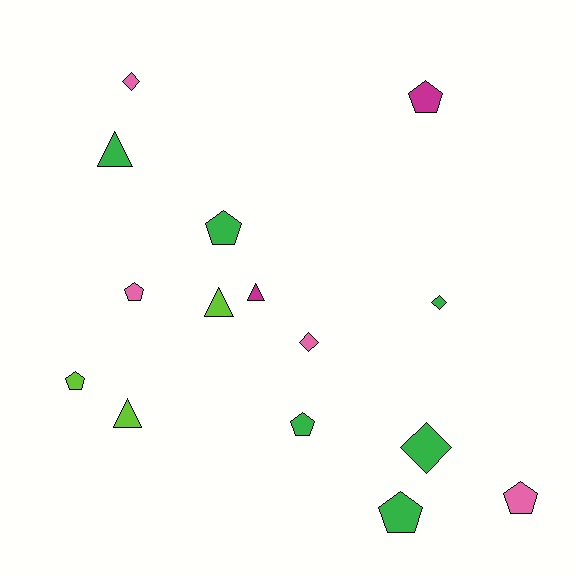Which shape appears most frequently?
Pentagon, with 7 objects.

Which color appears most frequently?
Green, with 6 objects.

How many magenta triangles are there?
There is 1 magenta triangle.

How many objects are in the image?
There are 15 objects.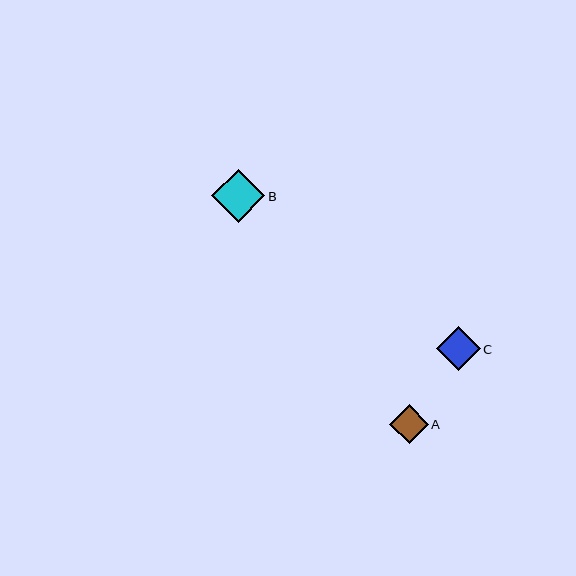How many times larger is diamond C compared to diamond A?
Diamond C is approximately 1.1 times the size of diamond A.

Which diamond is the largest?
Diamond B is the largest with a size of approximately 53 pixels.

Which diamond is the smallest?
Diamond A is the smallest with a size of approximately 39 pixels.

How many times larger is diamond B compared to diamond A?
Diamond B is approximately 1.4 times the size of diamond A.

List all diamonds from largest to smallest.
From largest to smallest: B, C, A.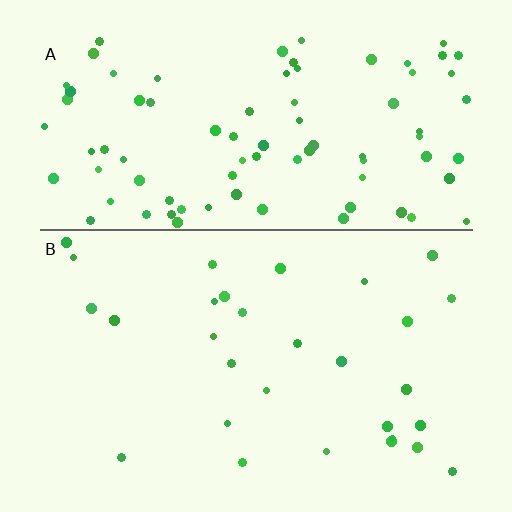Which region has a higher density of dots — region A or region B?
A (the top).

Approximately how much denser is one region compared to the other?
Approximately 2.9× — region A over region B.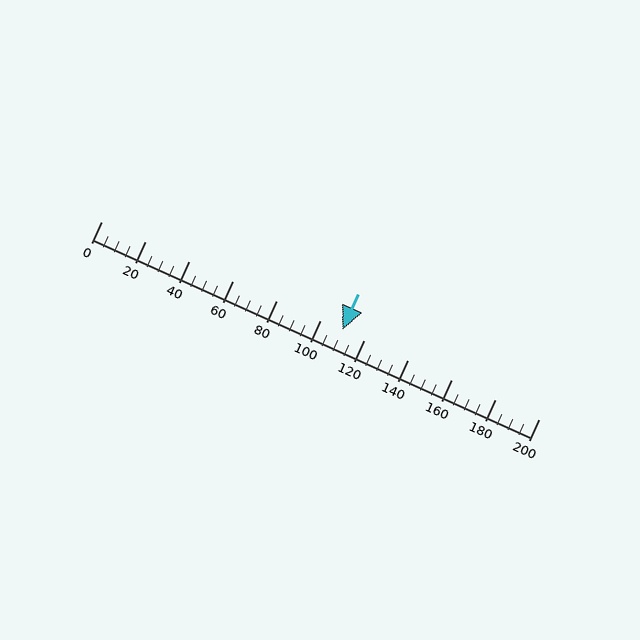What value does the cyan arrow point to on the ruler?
The cyan arrow points to approximately 110.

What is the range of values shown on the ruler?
The ruler shows values from 0 to 200.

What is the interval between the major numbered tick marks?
The major tick marks are spaced 20 units apart.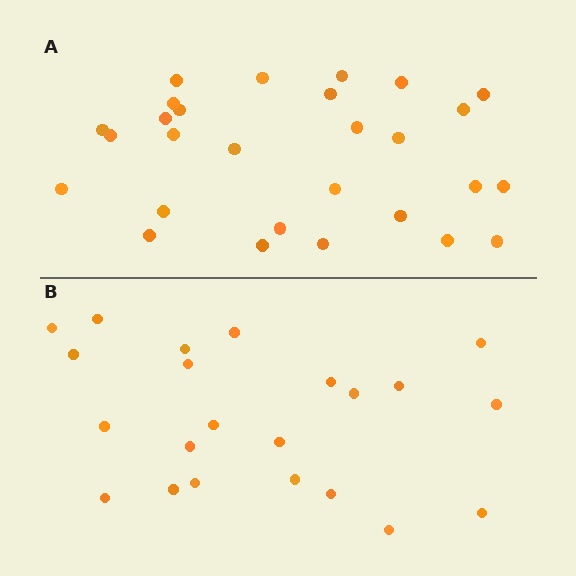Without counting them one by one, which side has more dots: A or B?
Region A (the top region) has more dots.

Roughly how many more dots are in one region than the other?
Region A has about 6 more dots than region B.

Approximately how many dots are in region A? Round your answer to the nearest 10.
About 30 dots. (The exact count is 28, which rounds to 30.)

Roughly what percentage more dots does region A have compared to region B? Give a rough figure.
About 25% more.